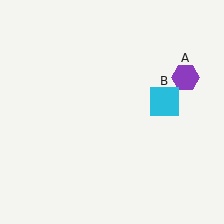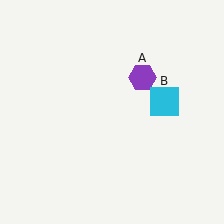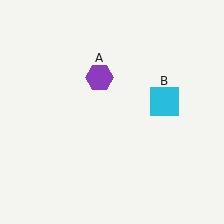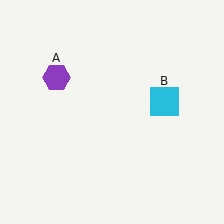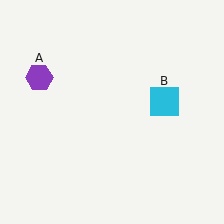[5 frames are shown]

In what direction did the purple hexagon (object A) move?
The purple hexagon (object A) moved left.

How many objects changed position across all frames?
1 object changed position: purple hexagon (object A).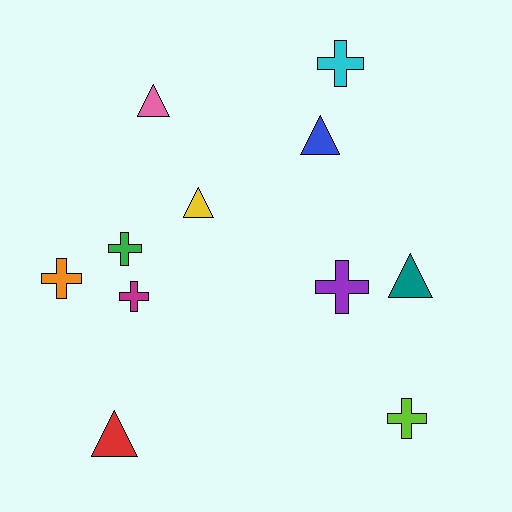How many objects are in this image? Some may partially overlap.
There are 11 objects.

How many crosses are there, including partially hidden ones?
There are 6 crosses.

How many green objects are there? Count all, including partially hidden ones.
There is 1 green object.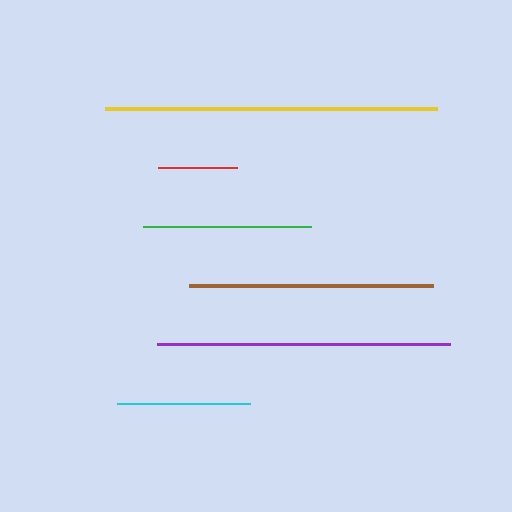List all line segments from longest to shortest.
From longest to shortest: yellow, purple, brown, green, cyan, red.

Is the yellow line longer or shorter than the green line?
The yellow line is longer than the green line.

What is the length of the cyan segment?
The cyan segment is approximately 133 pixels long.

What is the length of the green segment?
The green segment is approximately 168 pixels long.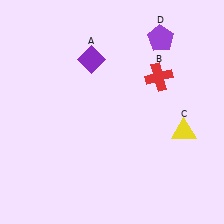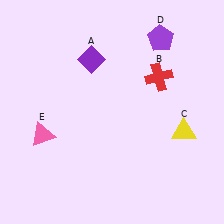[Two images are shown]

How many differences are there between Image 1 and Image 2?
There is 1 difference between the two images.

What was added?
A pink triangle (E) was added in Image 2.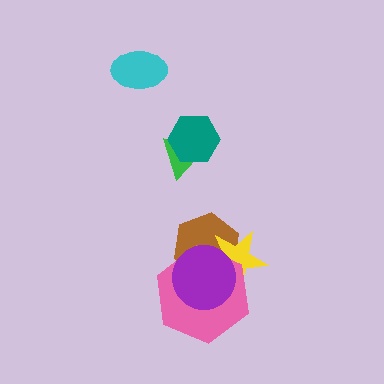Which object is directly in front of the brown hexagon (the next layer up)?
The yellow star is directly in front of the brown hexagon.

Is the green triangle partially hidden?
Yes, it is partially covered by another shape.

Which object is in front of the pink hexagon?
The purple circle is in front of the pink hexagon.